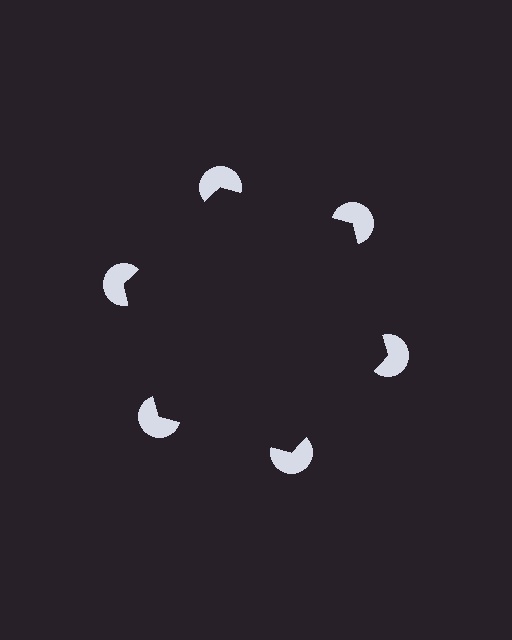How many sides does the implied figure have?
6 sides.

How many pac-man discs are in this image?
There are 6 — one at each vertex of the illusory hexagon.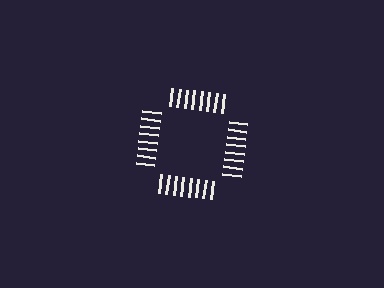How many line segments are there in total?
32 — 8 along each of the 4 edges.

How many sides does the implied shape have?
4 sides — the line-ends trace a square.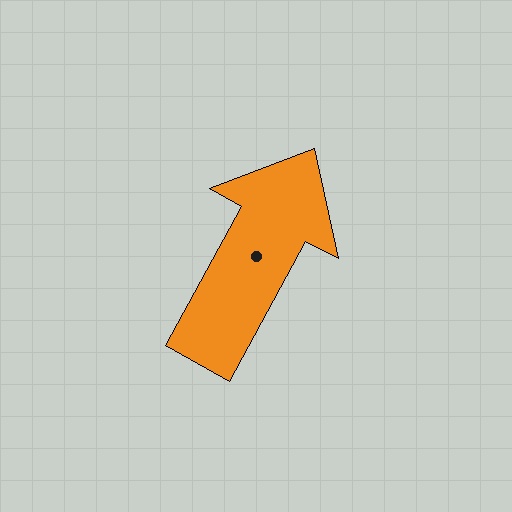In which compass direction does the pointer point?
Northeast.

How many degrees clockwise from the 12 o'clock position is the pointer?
Approximately 29 degrees.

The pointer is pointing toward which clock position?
Roughly 1 o'clock.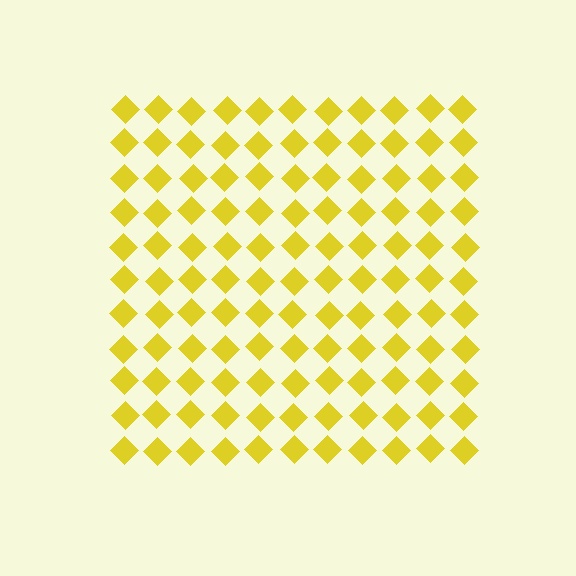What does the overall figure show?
The overall figure shows a square.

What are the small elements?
The small elements are diamonds.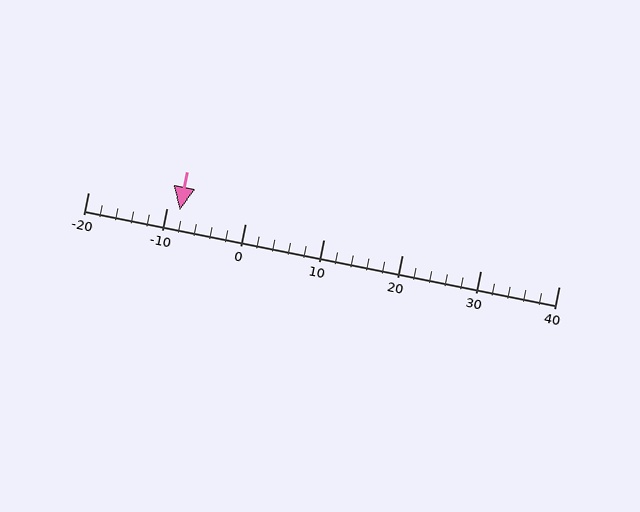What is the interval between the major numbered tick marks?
The major tick marks are spaced 10 units apart.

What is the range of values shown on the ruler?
The ruler shows values from -20 to 40.